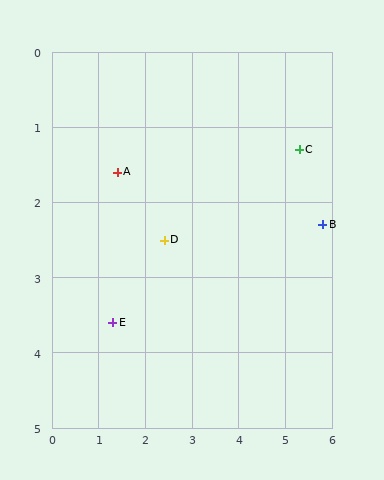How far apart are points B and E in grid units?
Points B and E are about 4.7 grid units apart.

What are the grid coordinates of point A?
Point A is at approximately (1.4, 1.6).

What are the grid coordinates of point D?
Point D is at approximately (2.4, 2.5).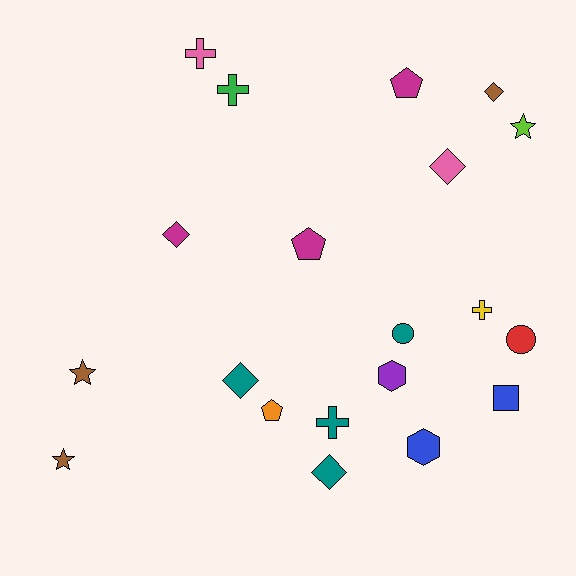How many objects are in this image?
There are 20 objects.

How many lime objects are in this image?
There is 1 lime object.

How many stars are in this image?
There are 3 stars.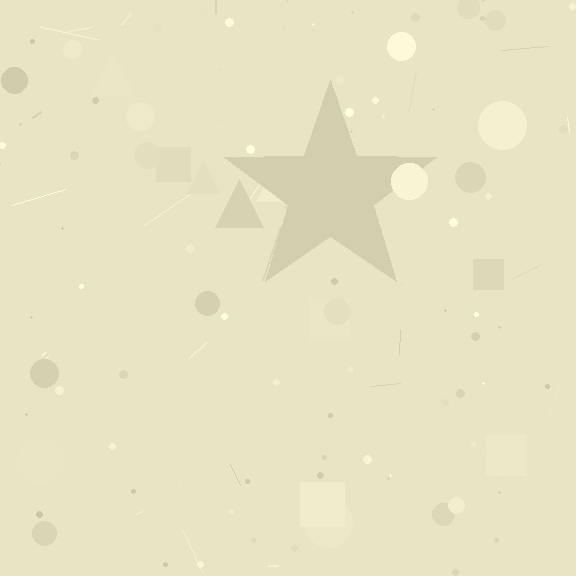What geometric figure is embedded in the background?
A star is embedded in the background.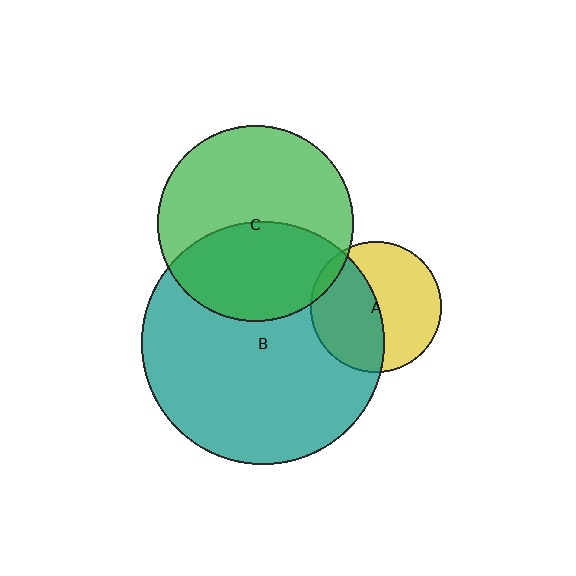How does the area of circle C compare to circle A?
Approximately 2.2 times.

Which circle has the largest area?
Circle B (teal).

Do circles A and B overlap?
Yes.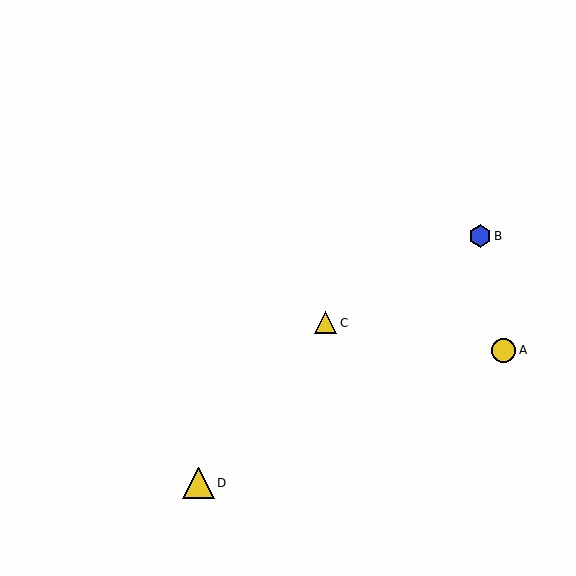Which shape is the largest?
The yellow triangle (labeled D) is the largest.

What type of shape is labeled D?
Shape D is a yellow triangle.